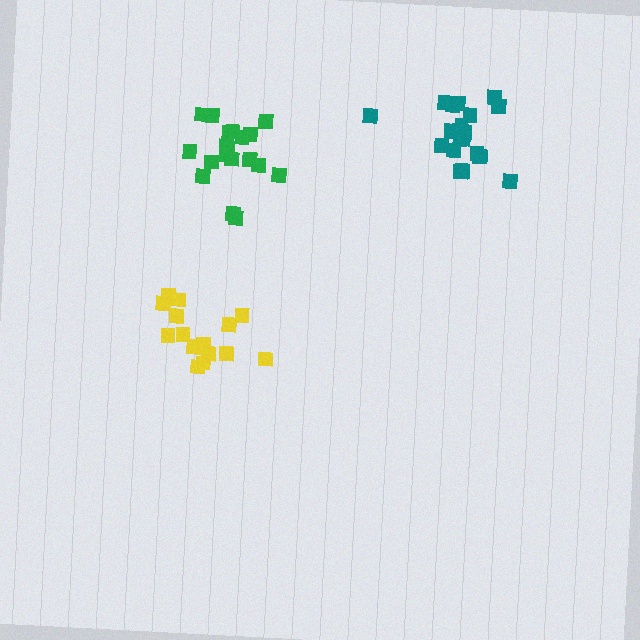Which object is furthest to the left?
The yellow cluster is leftmost.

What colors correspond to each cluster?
The clusters are colored: yellow, green, teal.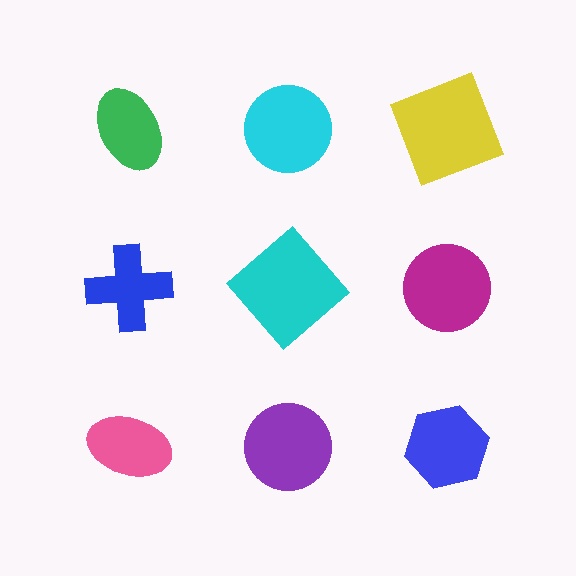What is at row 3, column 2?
A purple circle.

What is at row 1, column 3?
A yellow square.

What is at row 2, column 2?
A cyan diamond.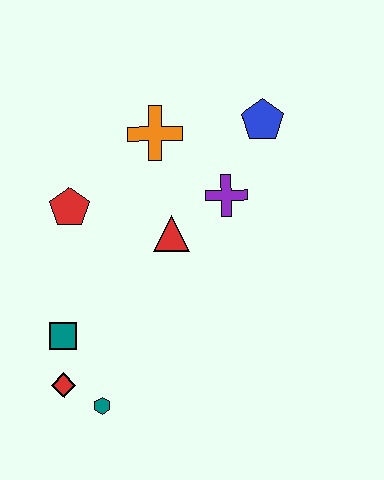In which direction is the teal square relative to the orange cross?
The teal square is below the orange cross.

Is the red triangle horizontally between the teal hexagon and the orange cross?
No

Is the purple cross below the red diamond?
No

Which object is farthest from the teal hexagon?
The blue pentagon is farthest from the teal hexagon.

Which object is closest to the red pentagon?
The red triangle is closest to the red pentagon.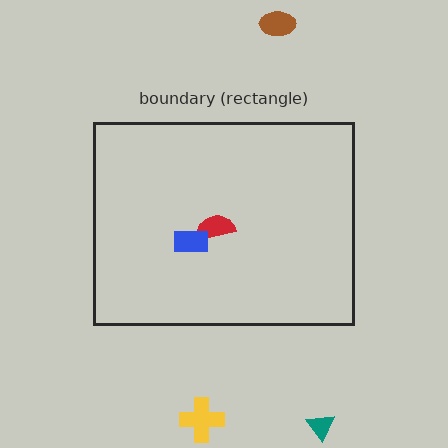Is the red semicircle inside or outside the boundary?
Inside.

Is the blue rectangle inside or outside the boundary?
Inside.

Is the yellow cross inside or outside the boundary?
Outside.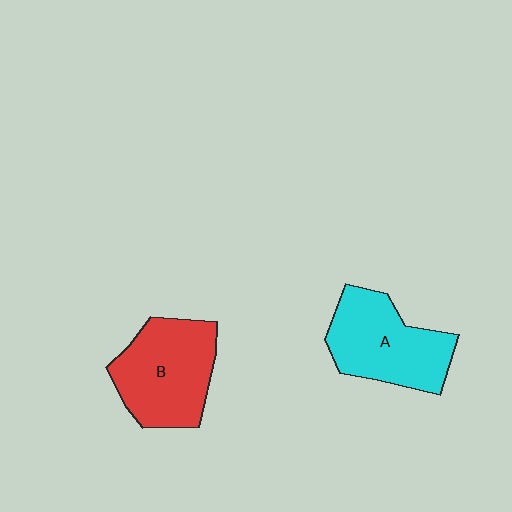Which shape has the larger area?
Shape B (red).